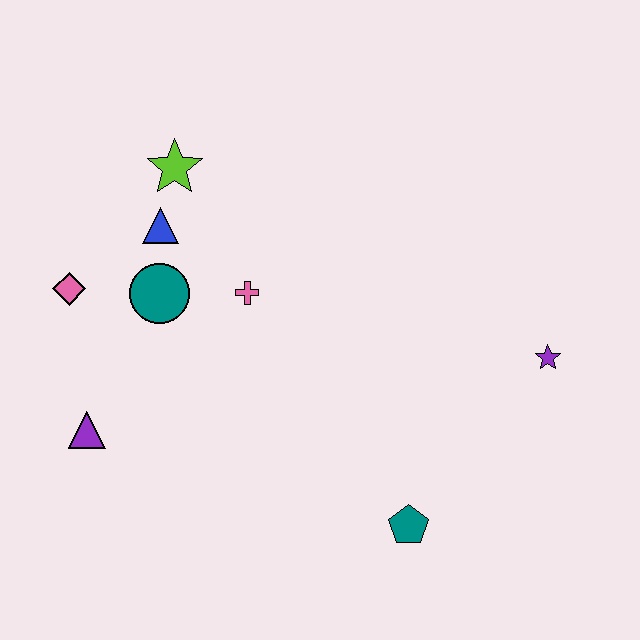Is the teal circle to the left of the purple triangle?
No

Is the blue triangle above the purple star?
Yes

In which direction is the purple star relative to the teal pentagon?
The purple star is above the teal pentagon.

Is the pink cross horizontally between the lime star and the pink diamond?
No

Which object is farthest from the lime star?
The teal pentagon is farthest from the lime star.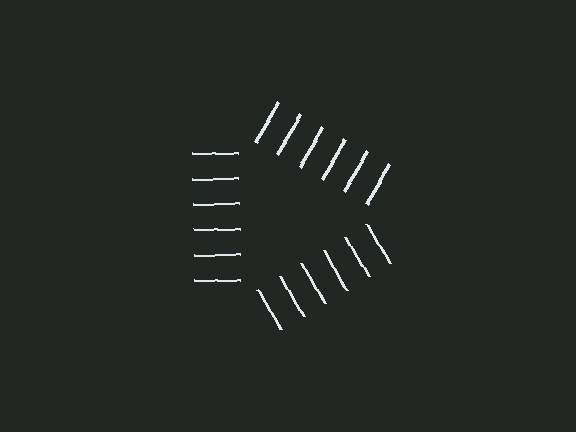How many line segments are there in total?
18 — 6 along each of the 3 edges.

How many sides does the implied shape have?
3 sides — the line-ends trace a triangle.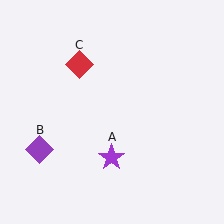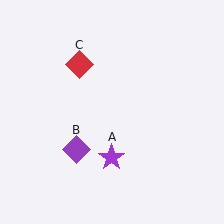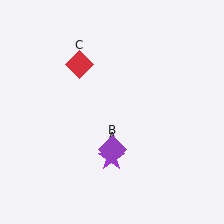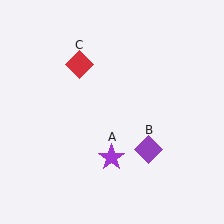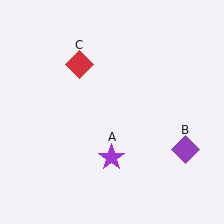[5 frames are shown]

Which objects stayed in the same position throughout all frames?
Purple star (object A) and red diamond (object C) remained stationary.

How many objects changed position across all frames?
1 object changed position: purple diamond (object B).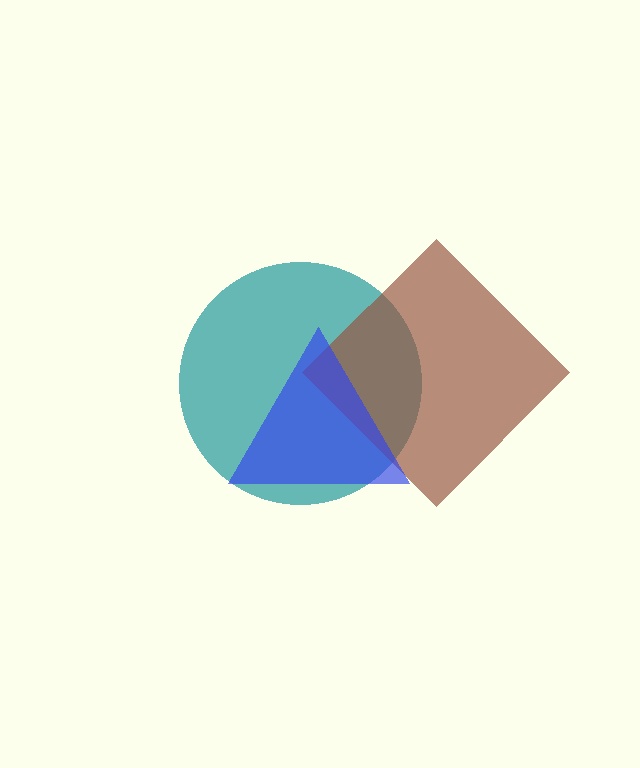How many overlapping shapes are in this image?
There are 3 overlapping shapes in the image.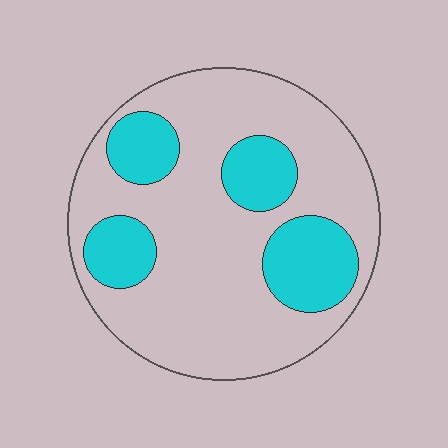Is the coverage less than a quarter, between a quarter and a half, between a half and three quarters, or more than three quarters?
Between a quarter and a half.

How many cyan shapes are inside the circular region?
4.